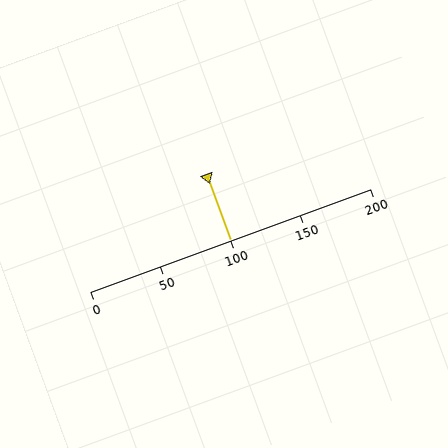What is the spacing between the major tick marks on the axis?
The major ticks are spaced 50 apart.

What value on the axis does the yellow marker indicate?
The marker indicates approximately 100.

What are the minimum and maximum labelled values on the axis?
The axis runs from 0 to 200.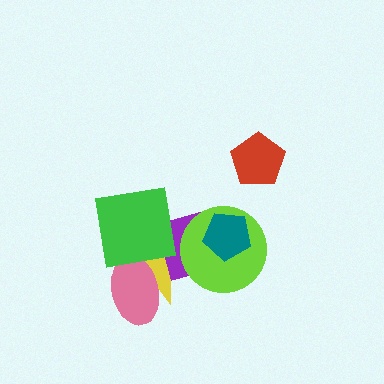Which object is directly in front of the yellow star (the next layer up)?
The purple square is directly in front of the yellow star.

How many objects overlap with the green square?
2 objects overlap with the green square.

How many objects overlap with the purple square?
4 objects overlap with the purple square.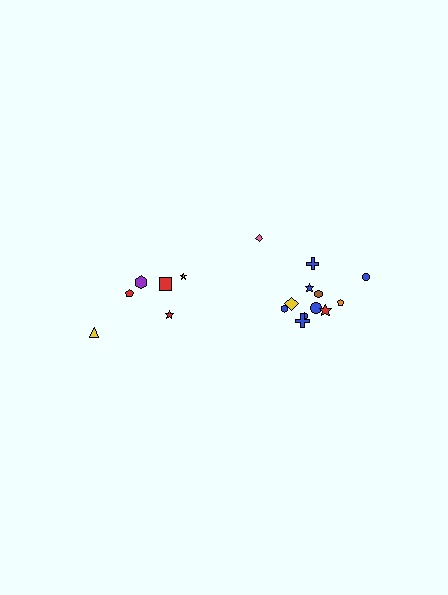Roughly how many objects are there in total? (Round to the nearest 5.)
Roughly 20 objects in total.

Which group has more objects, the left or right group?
The right group.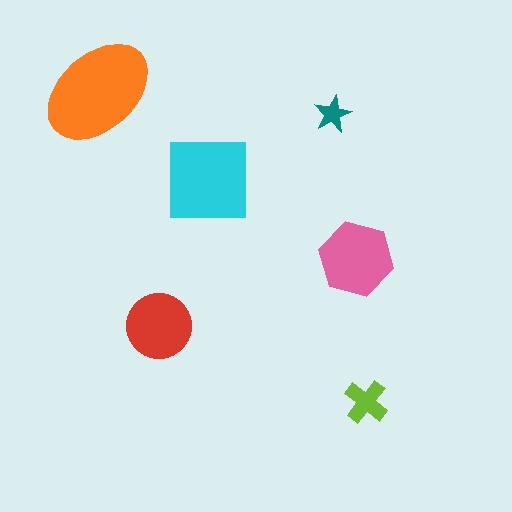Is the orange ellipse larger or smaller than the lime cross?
Larger.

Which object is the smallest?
The teal star.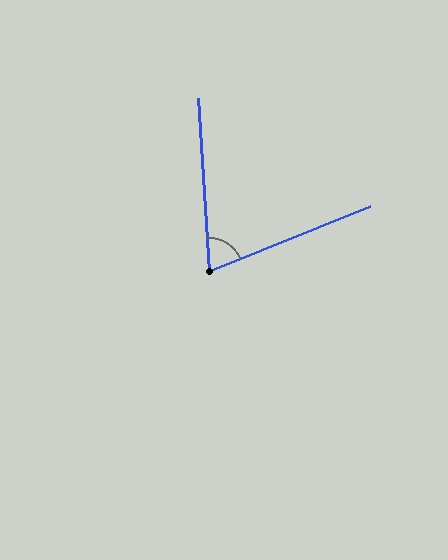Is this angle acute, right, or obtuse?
It is acute.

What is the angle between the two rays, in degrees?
Approximately 72 degrees.